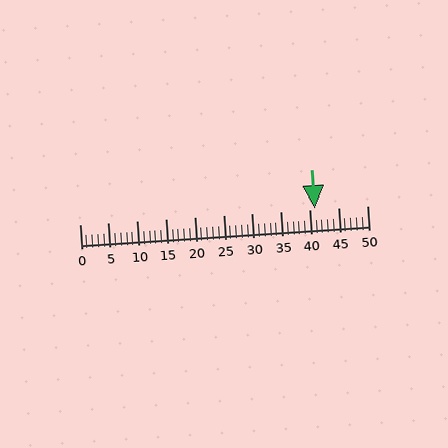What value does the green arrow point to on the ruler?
The green arrow points to approximately 41.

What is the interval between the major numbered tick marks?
The major tick marks are spaced 5 units apart.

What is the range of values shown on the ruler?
The ruler shows values from 0 to 50.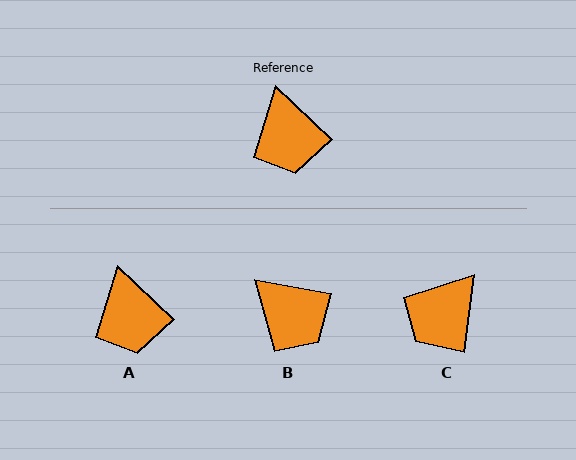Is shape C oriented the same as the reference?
No, it is off by about 54 degrees.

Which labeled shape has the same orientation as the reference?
A.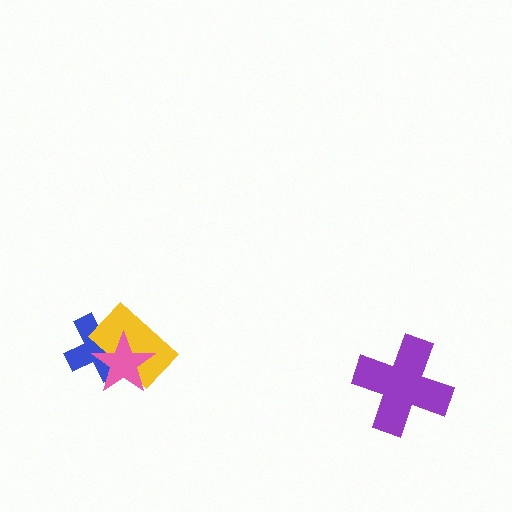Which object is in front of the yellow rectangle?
The pink star is in front of the yellow rectangle.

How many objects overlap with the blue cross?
2 objects overlap with the blue cross.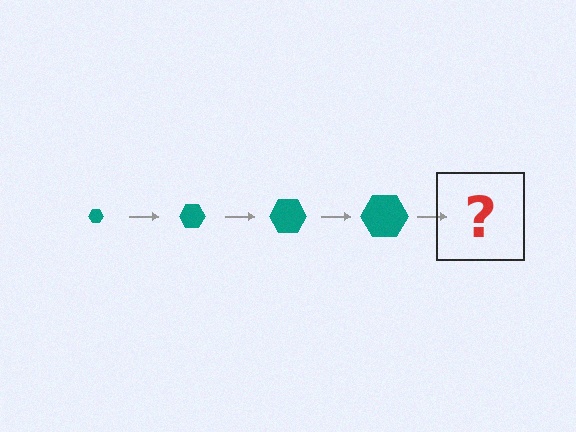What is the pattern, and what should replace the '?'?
The pattern is that the hexagon gets progressively larger each step. The '?' should be a teal hexagon, larger than the previous one.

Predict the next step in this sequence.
The next step is a teal hexagon, larger than the previous one.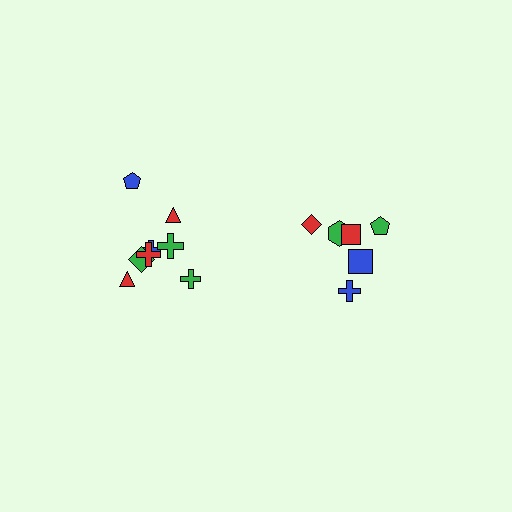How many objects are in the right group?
There are 6 objects.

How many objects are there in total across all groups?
There are 14 objects.